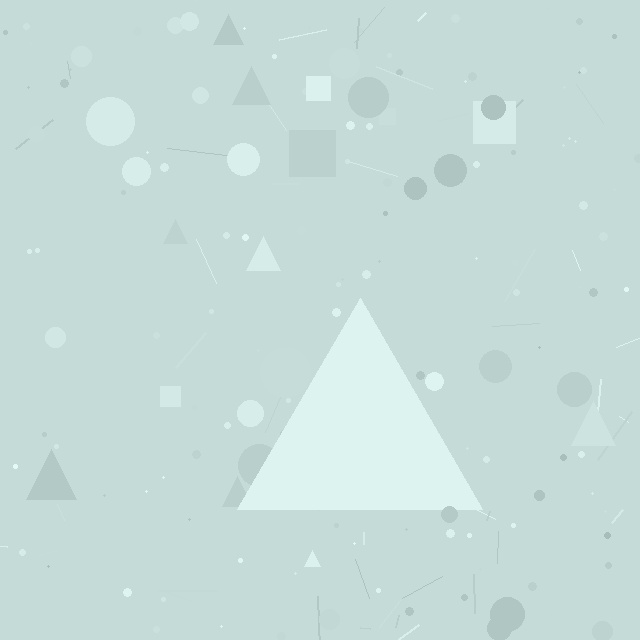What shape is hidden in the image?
A triangle is hidden in the image.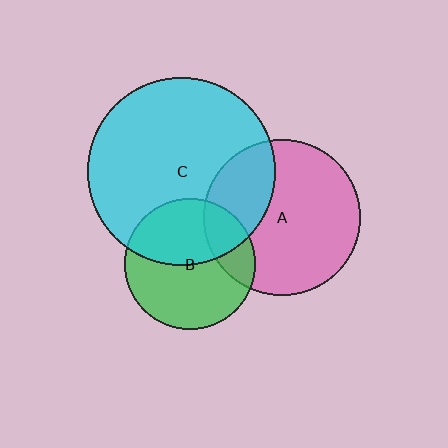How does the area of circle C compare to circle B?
Approximately 2.1 times.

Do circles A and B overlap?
Yes.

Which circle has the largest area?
Circle C (cyan).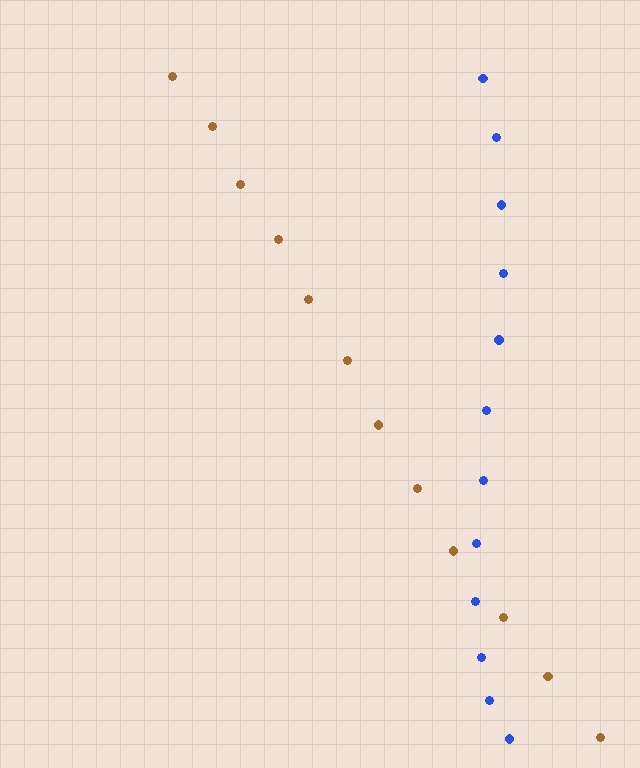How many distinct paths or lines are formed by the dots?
There are 2 distinct paths.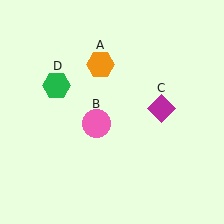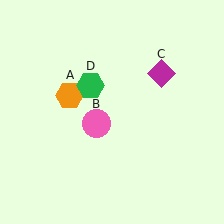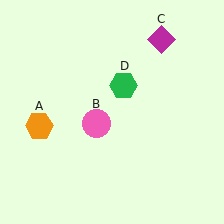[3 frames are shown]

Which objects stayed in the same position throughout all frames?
Pink circle (object B) remained stationary.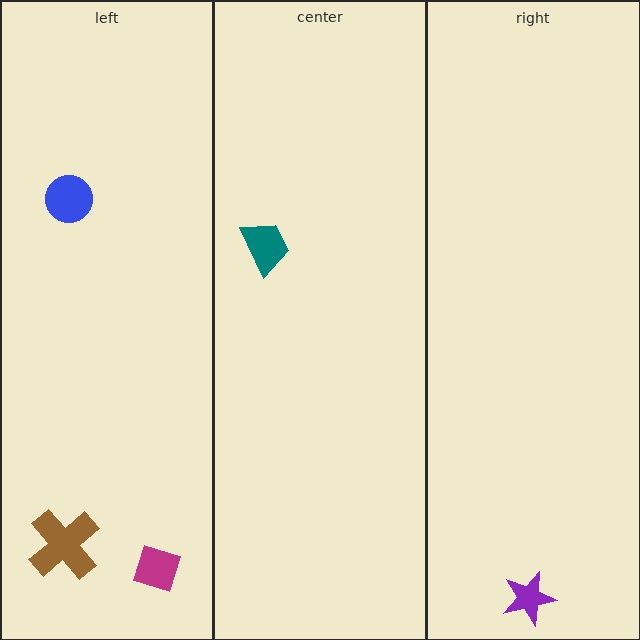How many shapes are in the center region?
1.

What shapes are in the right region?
The purple star.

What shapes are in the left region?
The brown cross, the blue circle, the magenta diamond.